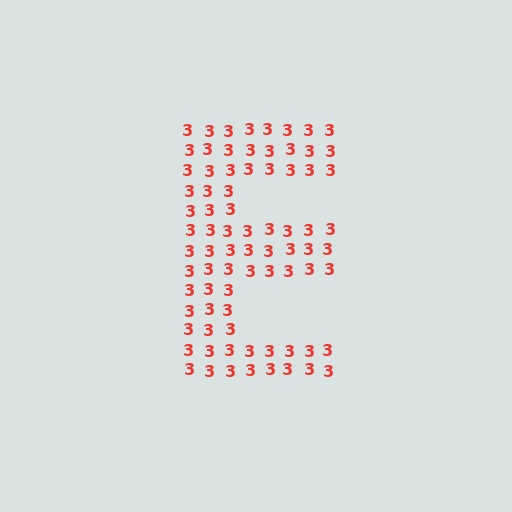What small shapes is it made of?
It is made of small digit 3's.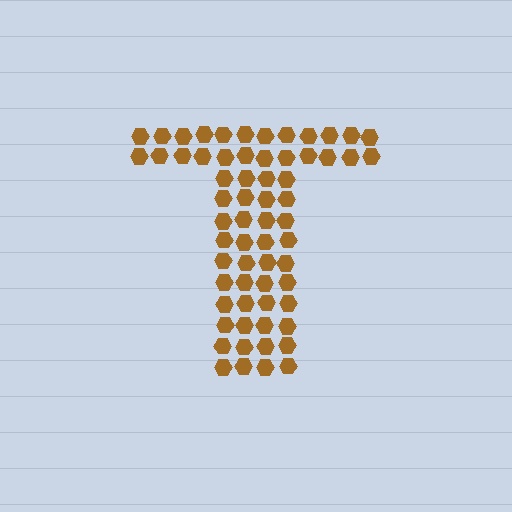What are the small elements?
The small elements are hexagons.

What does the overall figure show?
The overall figure shows the letter T.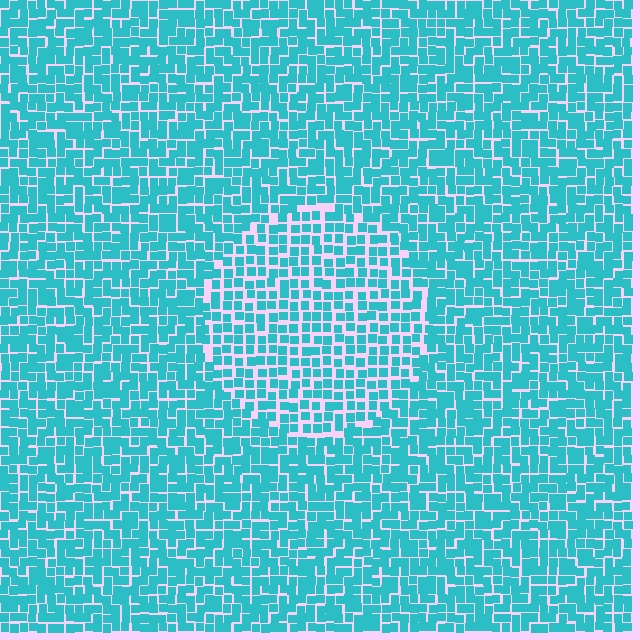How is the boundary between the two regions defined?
The boundary is defined by a change in element density (approximately 1.4x ratio). All elements are the same color, size, and shape.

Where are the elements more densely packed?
The elements are more densely packed outside the circle boundary.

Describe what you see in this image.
The image contains small cyan elements arranged at two different densities. A circle-shaped region is visible where the elements are less densely packed than the surrounding area.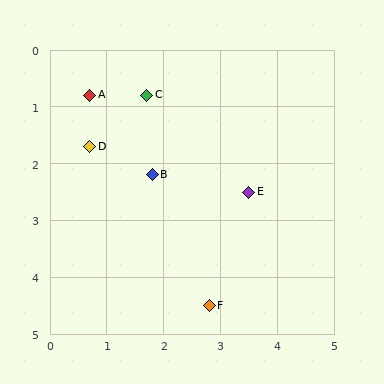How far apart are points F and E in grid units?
Points F and E are about 2.1 grid units apart.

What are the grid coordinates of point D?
Point D is at approximately (0.7, 1.7).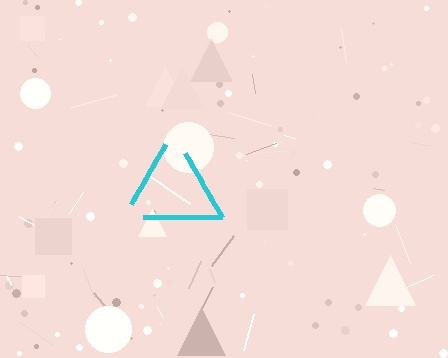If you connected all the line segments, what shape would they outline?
They would outline a triangle.